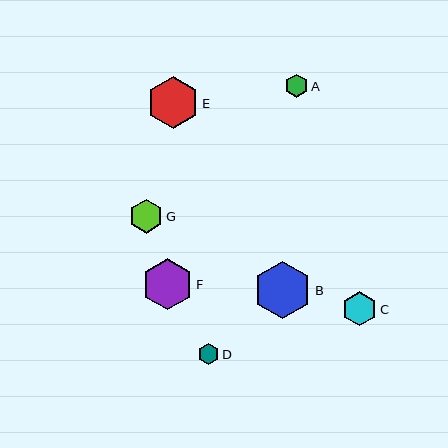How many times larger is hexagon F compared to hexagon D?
Hexagon F is approximately 2.4 times the size of hexagon D.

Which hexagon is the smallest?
Hexagon D is the smallest with a size of approximately 21 pixels.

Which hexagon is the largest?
Hexagon B is the largest with a size of approximately 57 pixels.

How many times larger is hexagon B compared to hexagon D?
Hexagon B is approximately 2.7 times the size of hexagon D.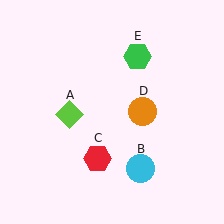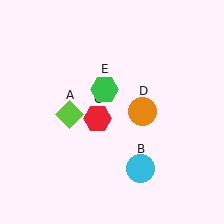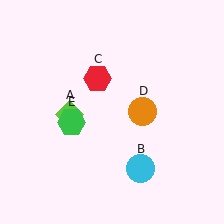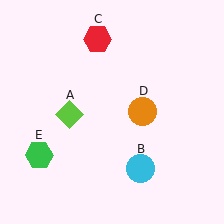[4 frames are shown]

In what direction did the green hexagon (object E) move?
The green hexagon (object E) moved down and to the left.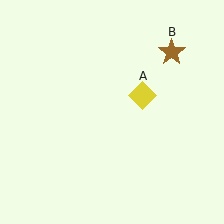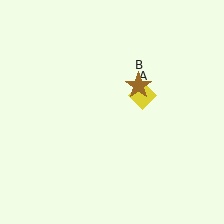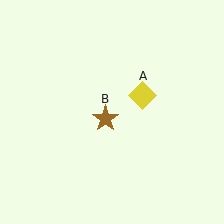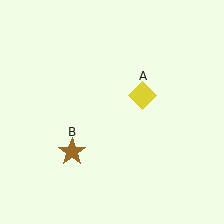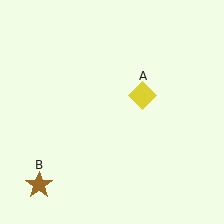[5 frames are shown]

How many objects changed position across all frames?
1 object changed position: brown star (object B).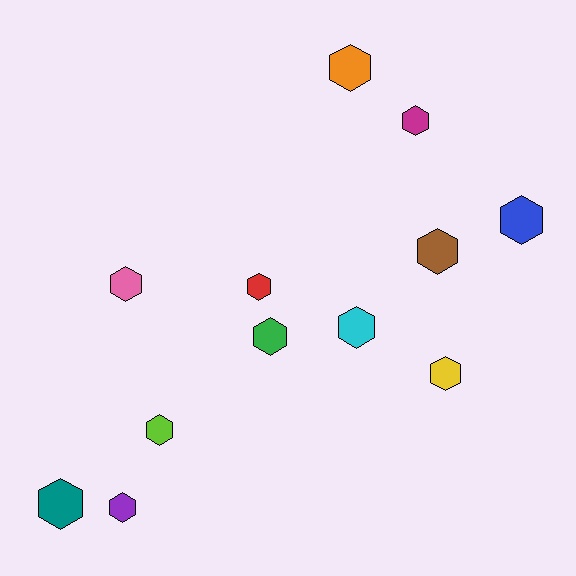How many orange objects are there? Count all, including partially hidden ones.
There is 1 orange object.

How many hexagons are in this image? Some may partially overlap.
There are 12 hexagons.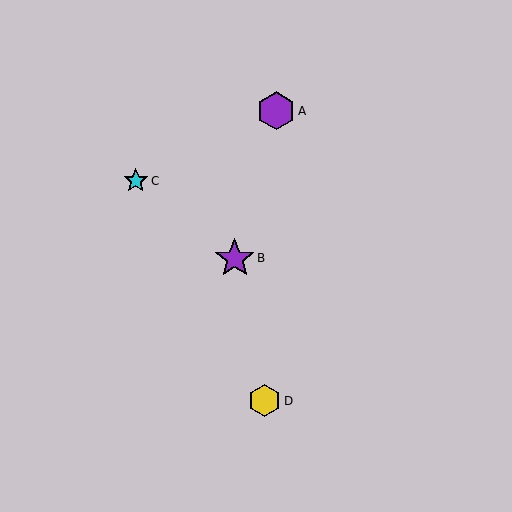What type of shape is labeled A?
Shape A is a purple hexagon.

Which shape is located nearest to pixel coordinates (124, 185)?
The cyan star (labeled C) at (136, 181) is nearest to that location.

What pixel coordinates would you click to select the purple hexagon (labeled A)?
Click at (276, 111) to select the purple hexagon A.